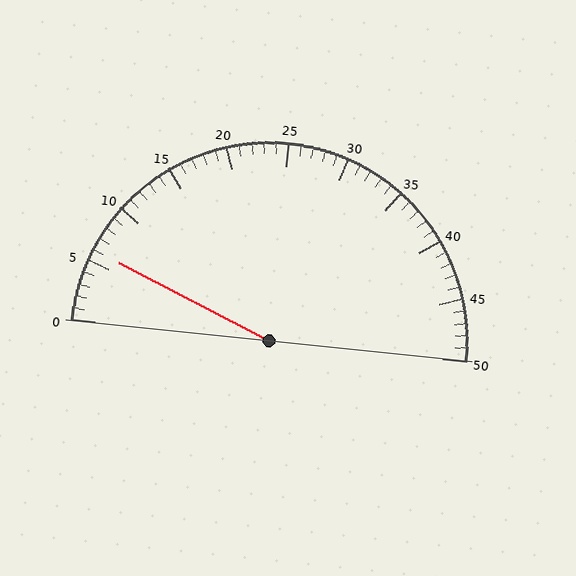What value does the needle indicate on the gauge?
The needle indicates approximately 6.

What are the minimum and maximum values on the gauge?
The gauge ranges from 0 to 50.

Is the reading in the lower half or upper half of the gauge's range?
The reading is in the lower half of the range (0 to 50).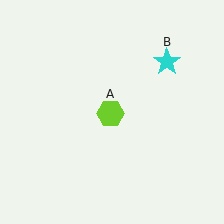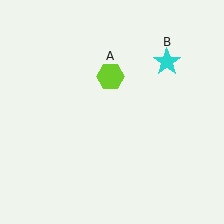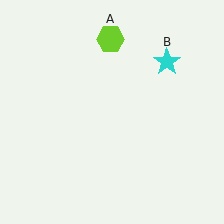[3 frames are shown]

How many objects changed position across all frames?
1 object changed position: lime hexagon (object A).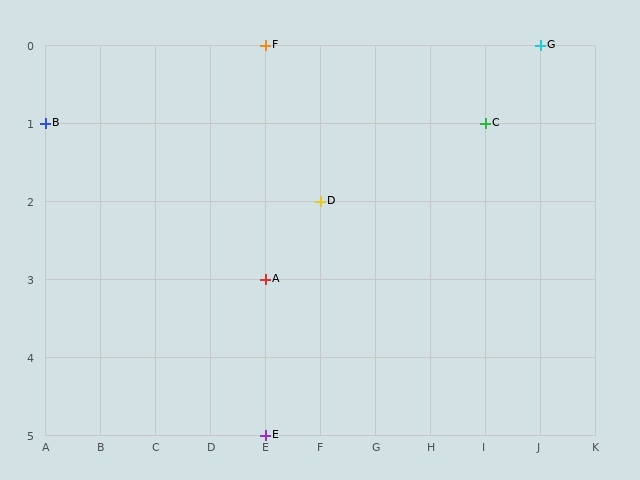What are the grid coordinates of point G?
Point G is at grid coordinates (J, 0).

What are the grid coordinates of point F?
Point F is at grid coordinates (E, 0).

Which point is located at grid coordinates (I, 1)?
Point C is at (I, 1).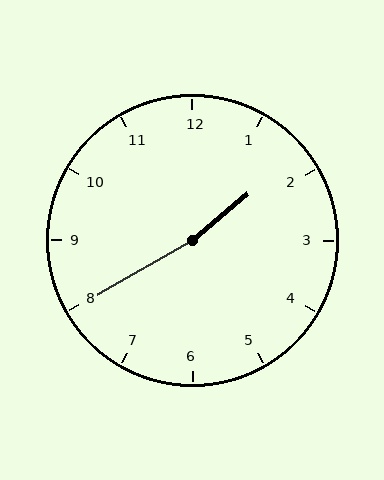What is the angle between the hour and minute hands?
Approximately 170 degrees.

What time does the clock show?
1:40.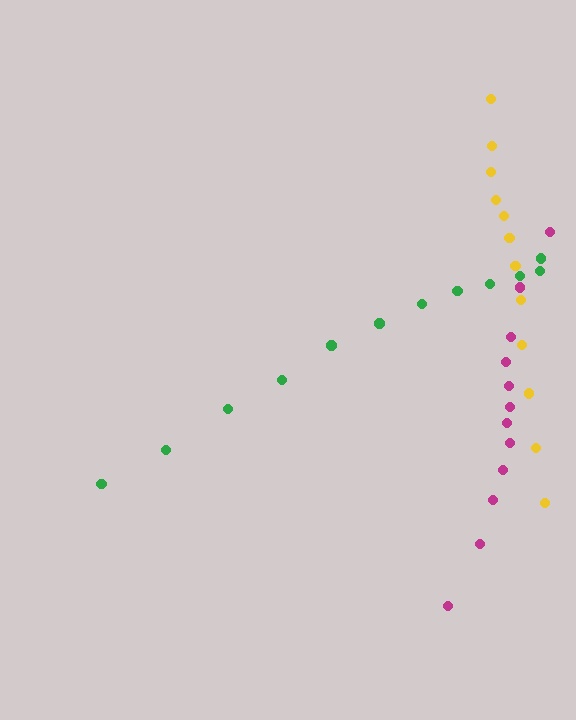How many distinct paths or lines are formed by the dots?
There are 3 distinct paths.